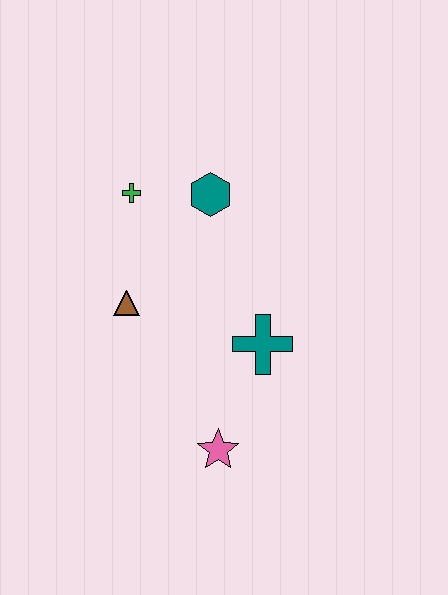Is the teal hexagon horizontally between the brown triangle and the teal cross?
Yes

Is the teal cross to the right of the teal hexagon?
Yes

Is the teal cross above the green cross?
No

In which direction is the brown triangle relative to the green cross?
The brown triangle is below the green cross.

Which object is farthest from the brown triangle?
The pink star is farthest from the brown triangle.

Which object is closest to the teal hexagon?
The green cross is closest to the teal hexagon.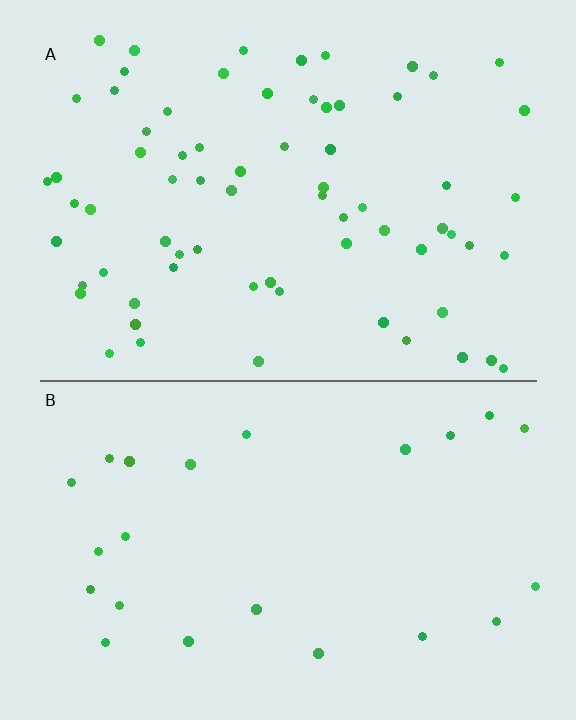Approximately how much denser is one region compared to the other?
Approximately 3.0× — region A over region B.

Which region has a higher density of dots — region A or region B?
A (the top).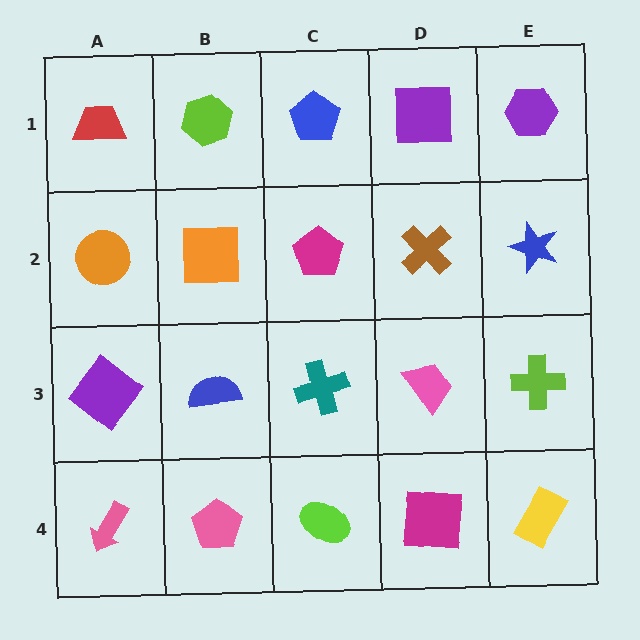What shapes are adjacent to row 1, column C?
A magenta pentagon (row 2, column C), a lime hexagon (row 1, column B), a purple square (row 1, column D).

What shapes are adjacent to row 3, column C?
A magenta pentagon (row 2, column C), a lime ellipse (row 4, column C), a blue semicircle (row 3, column B), a pink trapezoid (row 3, column D).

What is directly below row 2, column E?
A lime cross.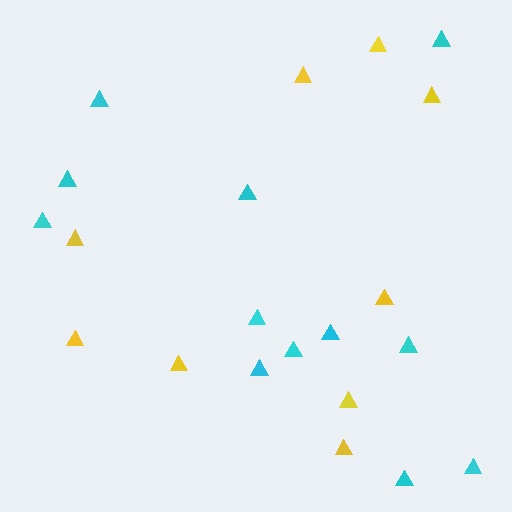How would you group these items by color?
There are 2 groups: one group of yellow triangles (9) and one group of cyan triangles (12).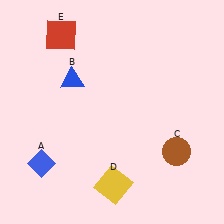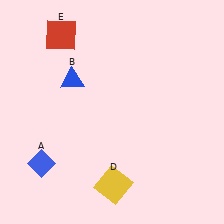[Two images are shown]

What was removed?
The brown circle (C) was removed in Image 2.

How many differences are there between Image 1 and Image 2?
There is 1 difference between the two images.